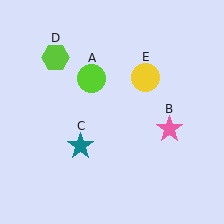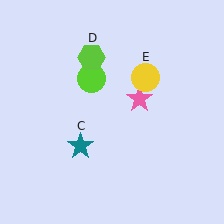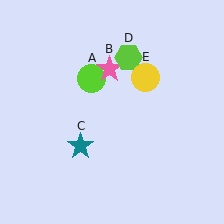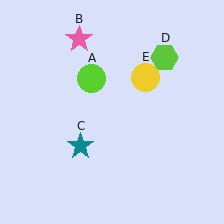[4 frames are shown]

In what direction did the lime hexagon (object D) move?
The lime hexagon (object D) moved right.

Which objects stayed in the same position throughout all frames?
Lime circle (object A) and teal star (object C) and yellow circle (object E) remained stationary.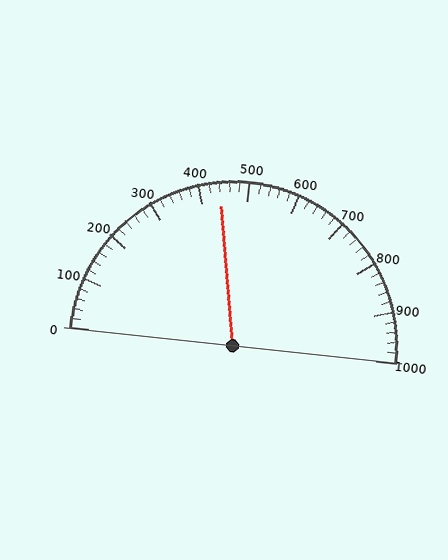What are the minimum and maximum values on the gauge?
The gauge ranges from 0 to 1000.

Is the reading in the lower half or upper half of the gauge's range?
The reading is in the lower half of the range (0 to 1000).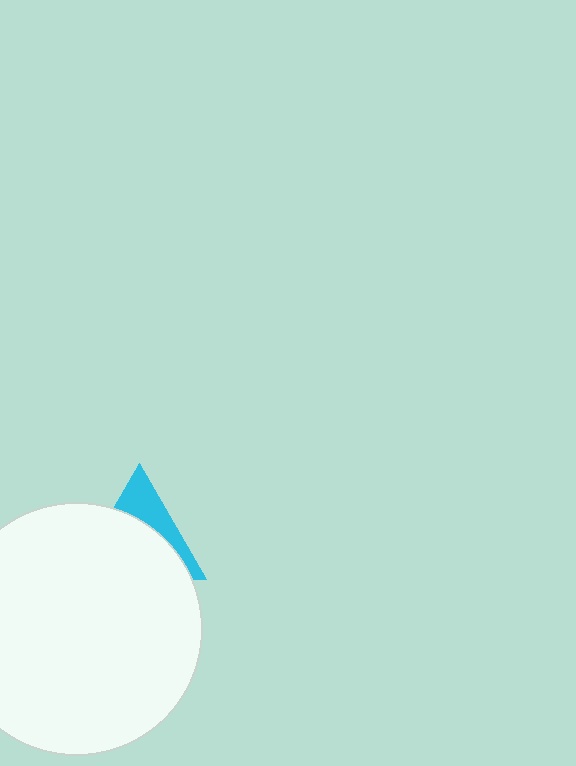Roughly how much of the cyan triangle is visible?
A small part of it is visible (roughly 34%).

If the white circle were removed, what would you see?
You would see the complete cyan triangle.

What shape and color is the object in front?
The object in front is a white circle.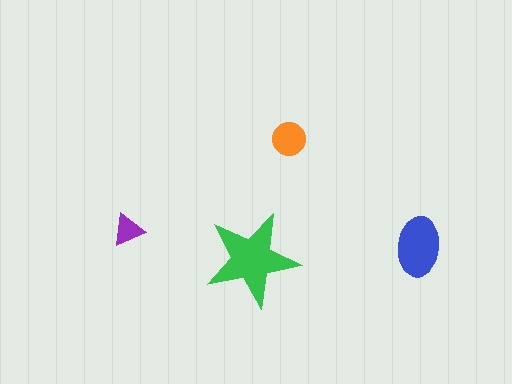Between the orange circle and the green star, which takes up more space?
The green star.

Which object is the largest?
The green star.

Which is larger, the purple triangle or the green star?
The green star.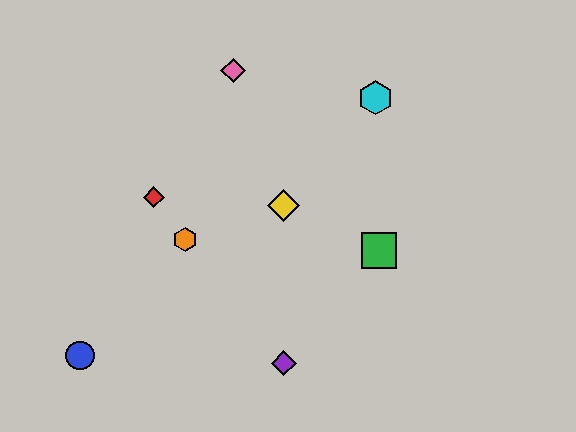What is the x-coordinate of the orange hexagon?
The orange hexagon is at x≈185.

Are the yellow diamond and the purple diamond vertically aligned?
Yes, both are at x≈284.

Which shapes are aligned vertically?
The yellow diamond, the purple diamond are aligned vertically.